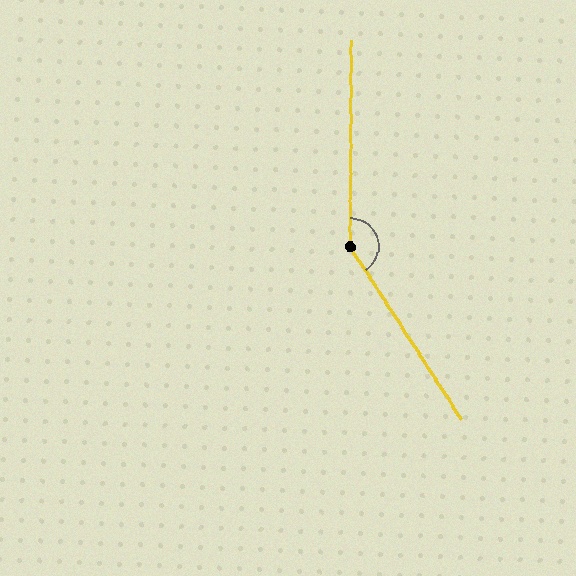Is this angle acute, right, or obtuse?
It is obtuse.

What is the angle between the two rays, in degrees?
Approximately 147 degrees.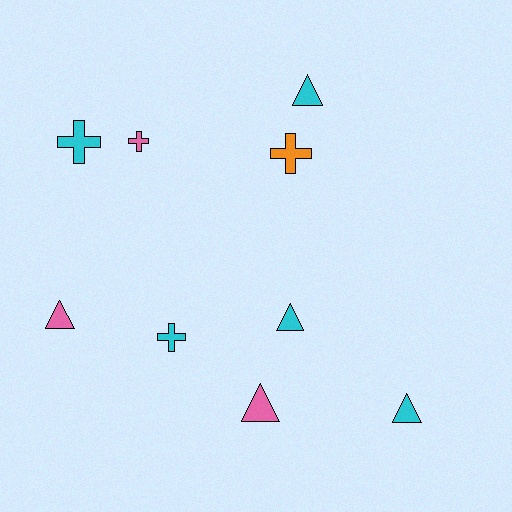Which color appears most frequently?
Cyan, with 5 objects.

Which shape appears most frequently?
Triangle, with 5 objects.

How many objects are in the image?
There are 9 objects.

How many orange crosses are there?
There is 1 orange cross.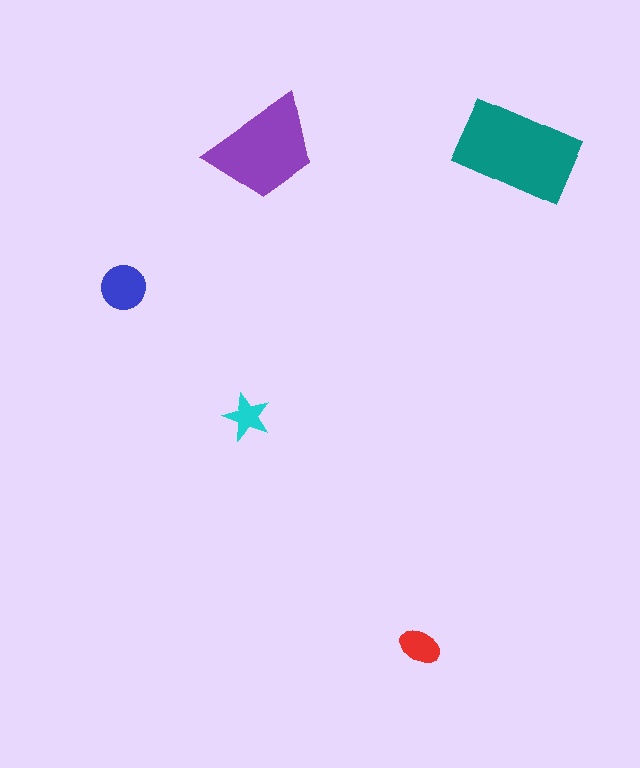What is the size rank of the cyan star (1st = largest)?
5th.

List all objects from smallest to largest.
The cyan star, the red ellipse, the blue circle, the purple trapezoid, the teal rectangle.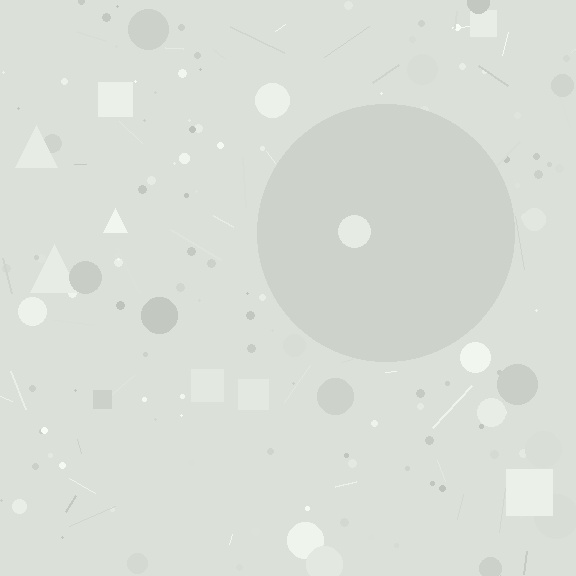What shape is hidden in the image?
A circle is hidden in the image.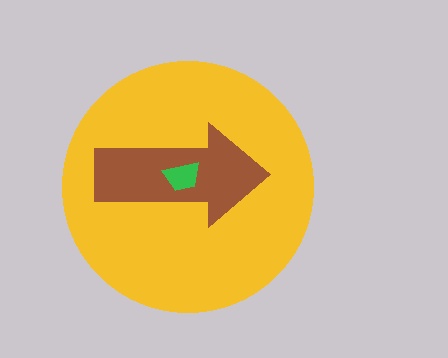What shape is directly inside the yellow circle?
The brown arrow.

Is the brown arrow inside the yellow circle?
Yes.